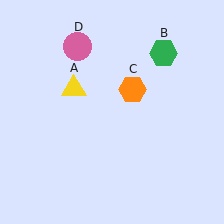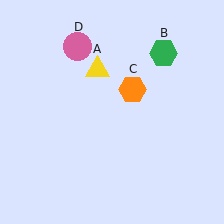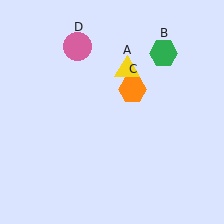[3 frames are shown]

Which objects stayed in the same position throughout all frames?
Green hexagon (object B) and orange hexagon (object C) and pink circle (object D) remained stationary.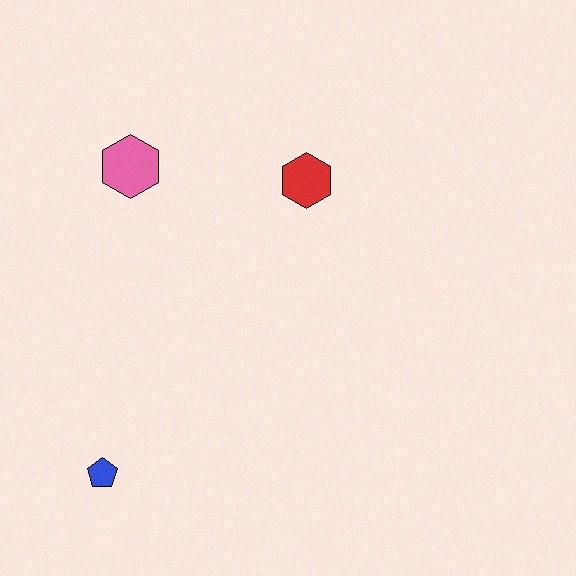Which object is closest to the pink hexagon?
The red hexagon is closest to the pink hexagon.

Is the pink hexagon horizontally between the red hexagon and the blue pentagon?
Yes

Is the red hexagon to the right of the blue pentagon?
Yes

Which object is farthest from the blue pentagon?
The red hexagon is farthest from the blue pentagon.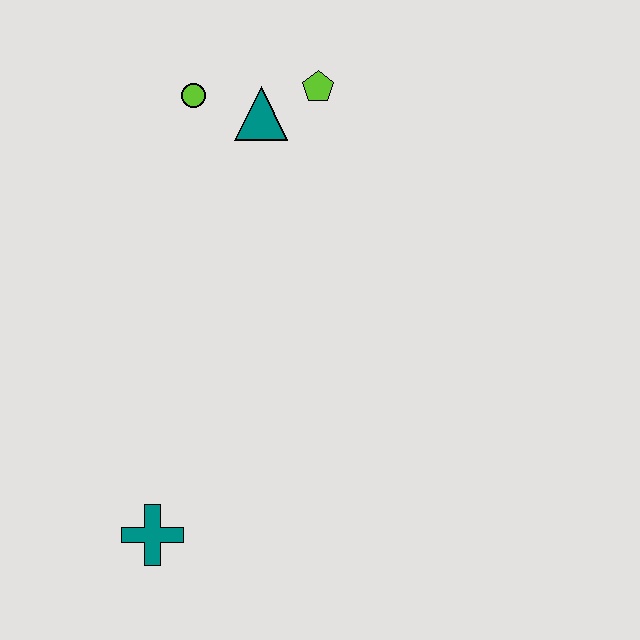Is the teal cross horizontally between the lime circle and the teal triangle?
No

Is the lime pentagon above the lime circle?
Yes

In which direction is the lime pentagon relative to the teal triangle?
The lime pentagon is to the right of the teal triangle.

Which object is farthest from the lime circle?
The teal cross is farthest from the lime circle.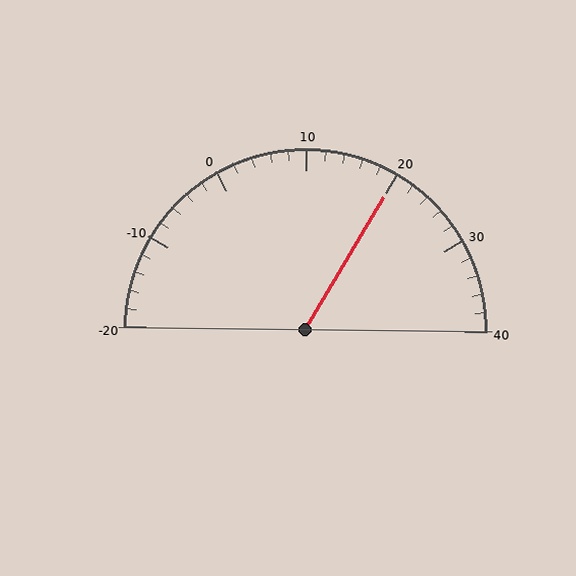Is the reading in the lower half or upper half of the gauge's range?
The reading is in the upper half of the range (-20 to 40).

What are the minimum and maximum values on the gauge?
The gauge ranges from -20 to 40.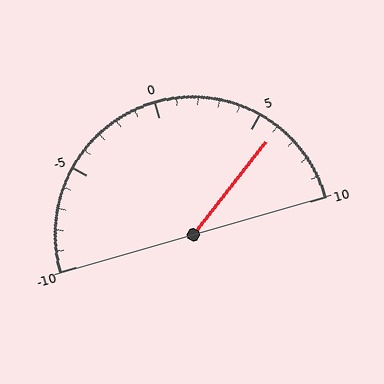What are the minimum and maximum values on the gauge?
The gauge ranges from -10 to 10.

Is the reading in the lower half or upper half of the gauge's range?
The reading is in the upper half of the range (-10 to 10).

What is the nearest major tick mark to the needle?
The nearest major tick mark is 5.